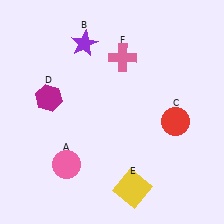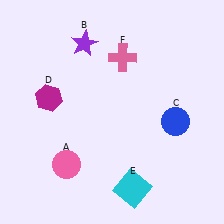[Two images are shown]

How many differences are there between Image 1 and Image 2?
There are 2 differences between the two images.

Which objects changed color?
C changed from red to blue. E changed from yellow to cyan.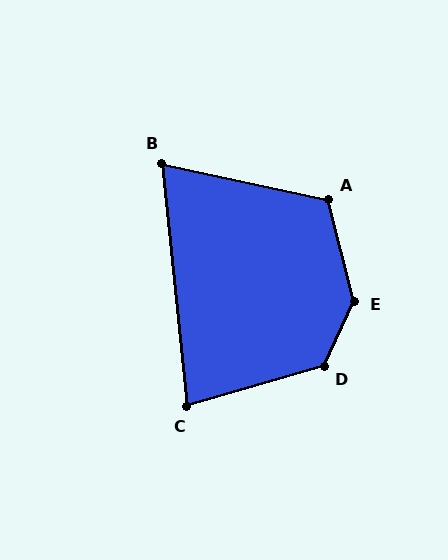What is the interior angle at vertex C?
Approximately 79 degrees (acute).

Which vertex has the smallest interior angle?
B, at approximately 72 degrees.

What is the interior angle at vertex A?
Approximately 116 degrees (obtuse).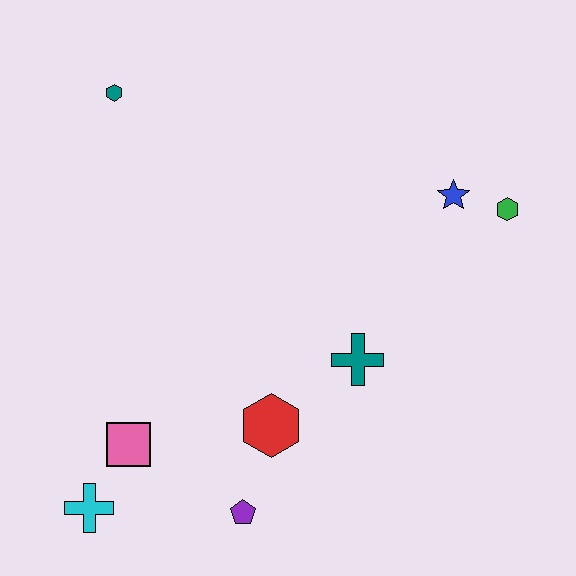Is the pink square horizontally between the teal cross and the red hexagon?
No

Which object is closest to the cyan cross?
The pink square is closest to the cyan cross.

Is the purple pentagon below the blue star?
Yes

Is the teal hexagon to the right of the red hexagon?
No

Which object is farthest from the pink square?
The green hexagon is farthest from the pink square.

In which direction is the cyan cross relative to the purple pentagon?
The cyan cross is to the left of the purple pentagon.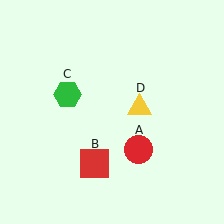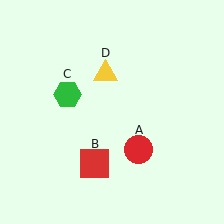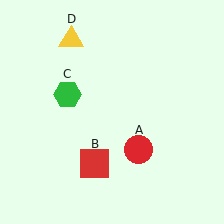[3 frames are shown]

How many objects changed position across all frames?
1 object changed position: yellow triangle (object D).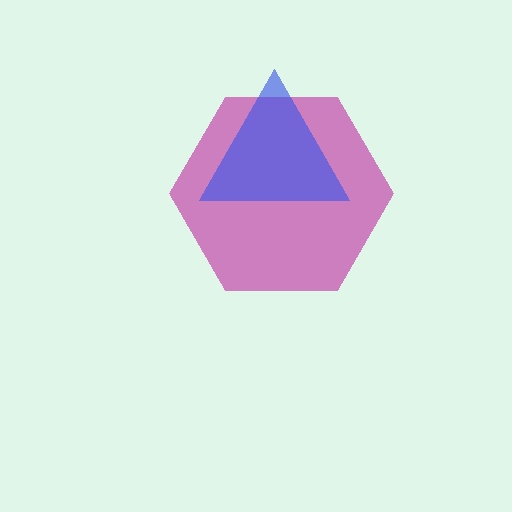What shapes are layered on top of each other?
The layered shapes are: a magenta hexagon, a blue triangle.